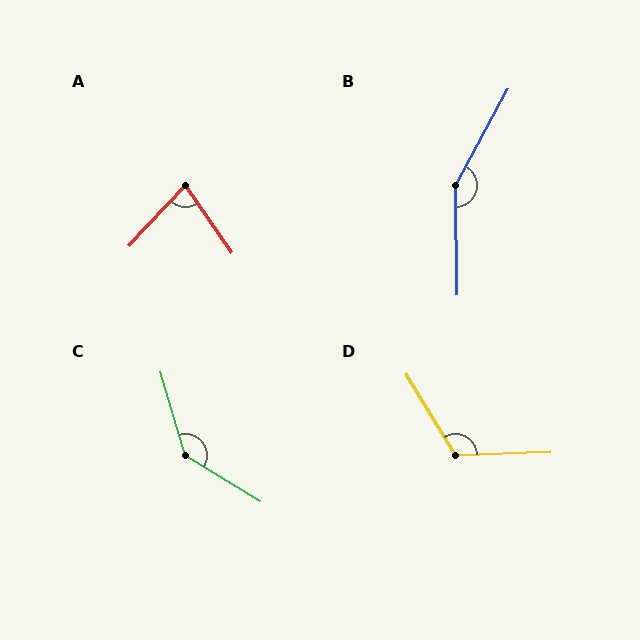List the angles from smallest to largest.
A (78°), D (119°), C (137°), B (151°).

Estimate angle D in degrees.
Approximately 119 degrees.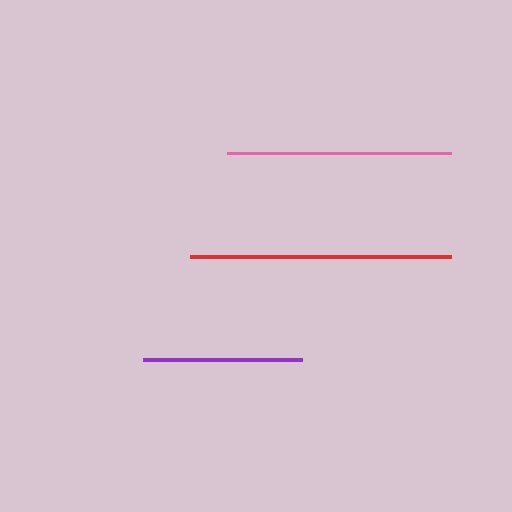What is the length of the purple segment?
The purple segment is approximately 159 pixels long.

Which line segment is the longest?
The red line is the longest at approximately 261 pixels.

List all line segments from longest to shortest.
From longest to shortest: red, pink, purple.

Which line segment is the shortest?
The purple line is the shortest at approximately 159 pixels.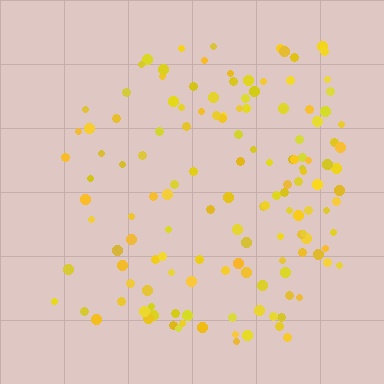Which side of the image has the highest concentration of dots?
The right.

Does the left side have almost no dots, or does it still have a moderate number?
Still a moderate number, just noticeably fewer than the right.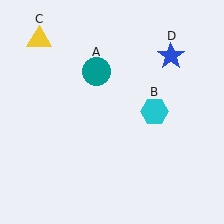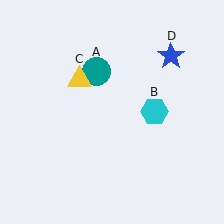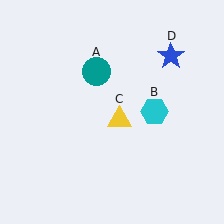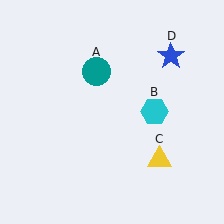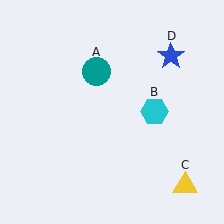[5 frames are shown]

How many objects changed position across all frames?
1 object changed position: yellow triangle (object C).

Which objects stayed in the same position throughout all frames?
Teal circle (object A) and cyan hexagon (object B) and blue star (object D) remained stationary.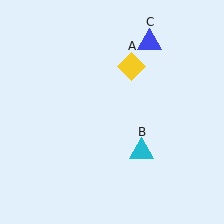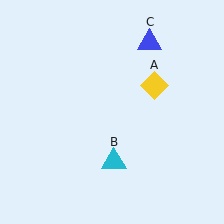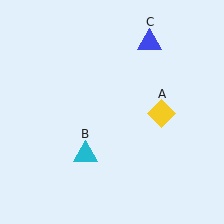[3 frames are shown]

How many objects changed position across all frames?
2 objects changed position: yellow diamond (object A), cyan triangle (object B).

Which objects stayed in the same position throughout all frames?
Blue triangle (object C) remained stationary.